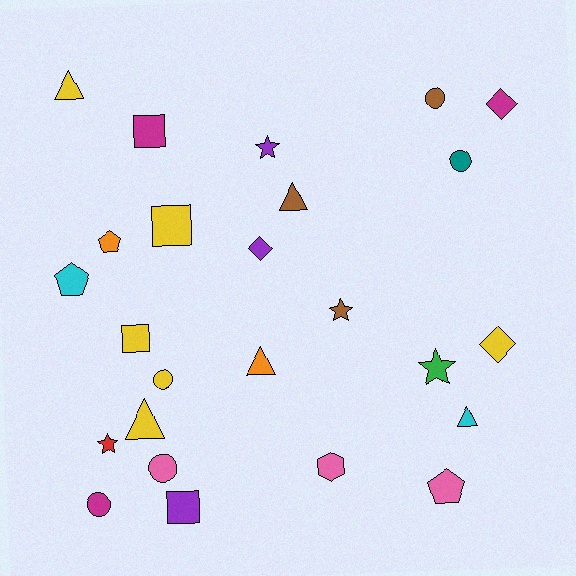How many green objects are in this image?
There is 1 green object.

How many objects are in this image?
There are 25 objects.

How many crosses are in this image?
There are no crosses.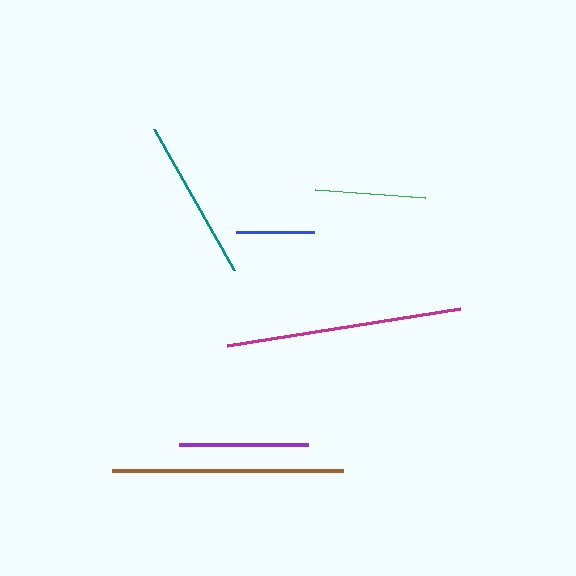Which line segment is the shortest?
The blue line is the shortest at approximately 77 pixels.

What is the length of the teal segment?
The teal segment is approximately 163 pixels long.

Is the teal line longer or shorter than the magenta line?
The magenta line is longer than the teal line.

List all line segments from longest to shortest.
From longest to shortest: magenta, brown, teal, purple, green, blue.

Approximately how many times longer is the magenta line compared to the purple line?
The magenta line is approximately 1.8 times the length of the purple line.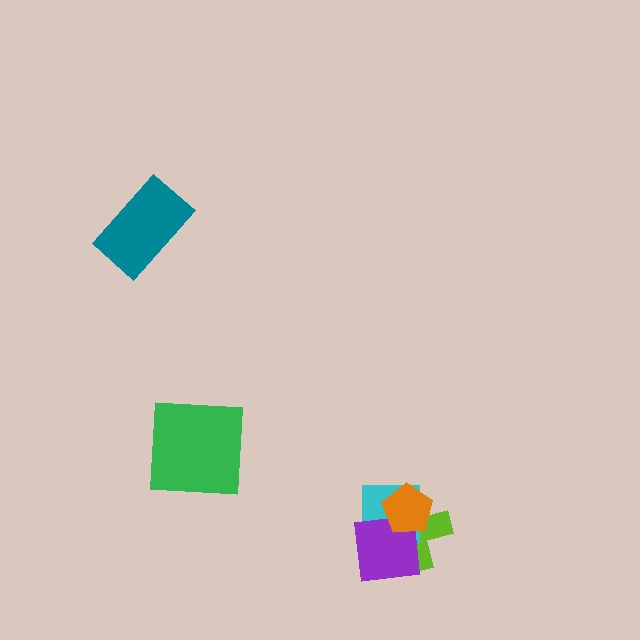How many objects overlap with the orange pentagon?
3 objects overlap with the orange pentagon.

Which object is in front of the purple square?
The orange pentagon is in front of the purple square.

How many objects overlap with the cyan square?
3 objects overlap with the cyan square.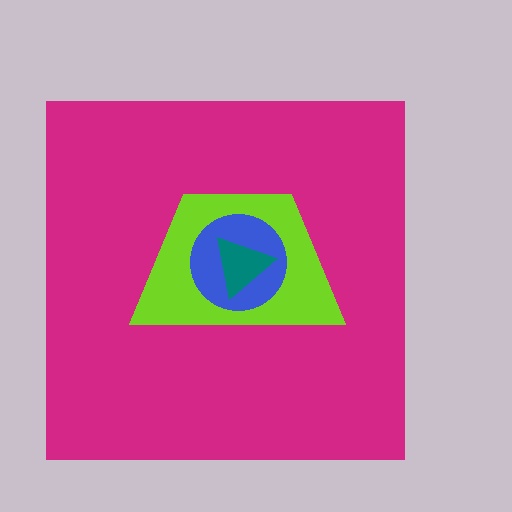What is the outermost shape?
The magenta square.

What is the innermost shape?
The teal triangle.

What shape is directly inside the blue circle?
The teal triangle.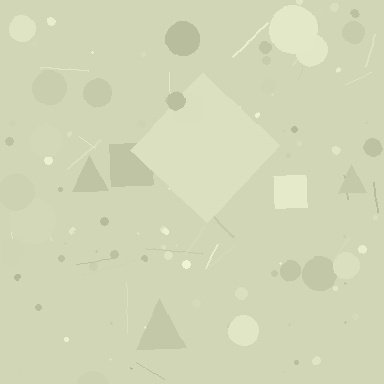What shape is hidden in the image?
A diamond is hidden in the image.